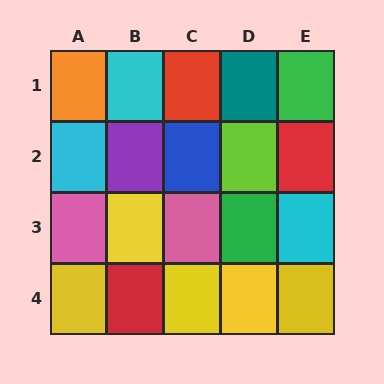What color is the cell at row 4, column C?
Yellow.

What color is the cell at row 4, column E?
Yellow.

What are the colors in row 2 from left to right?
Cyan, purple, blue, lime, red.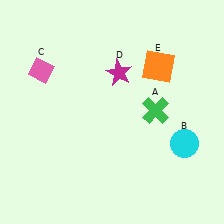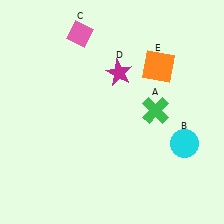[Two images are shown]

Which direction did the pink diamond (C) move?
The pink diamond (C) moved right.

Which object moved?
The pink diamond (C) moved right.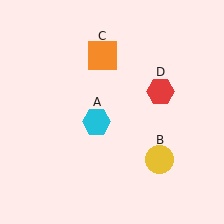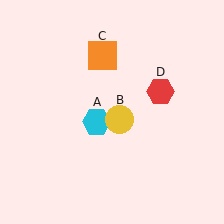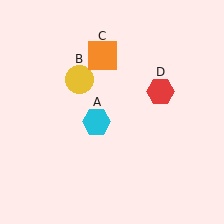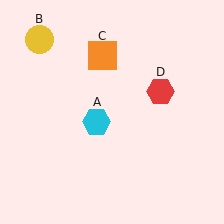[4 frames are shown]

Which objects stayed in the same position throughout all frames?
Cyan hexagon (object A) and orange square (object C) and red hexagon (object D) remained stationary.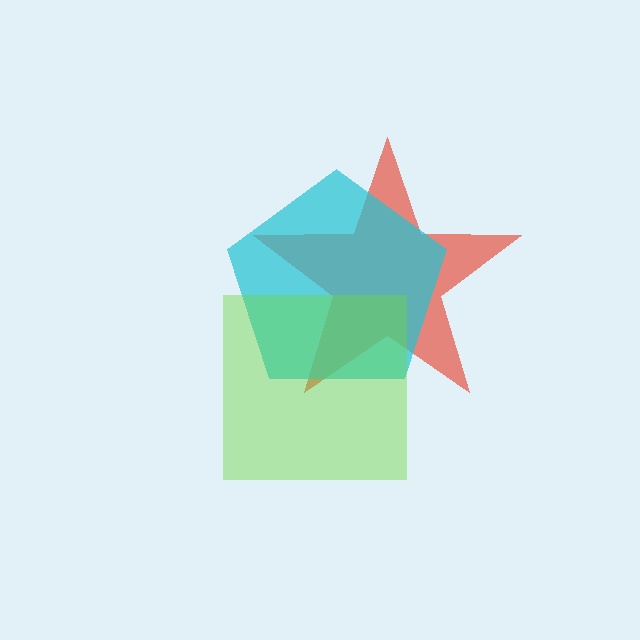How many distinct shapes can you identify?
There are 3 distinct shapes: a red star, a cyan pentagon, a lime square.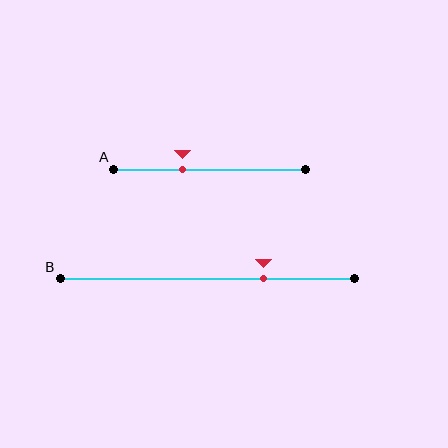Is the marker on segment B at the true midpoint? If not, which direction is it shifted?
No, the marker on segment B is shifted to the right by about 19% of the segment length.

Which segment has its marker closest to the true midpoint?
Segment A has its marker closest to the true midpoint.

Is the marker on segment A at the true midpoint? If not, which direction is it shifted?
No, the marker on segment A is shifted to the left by about 14% of the segment length.